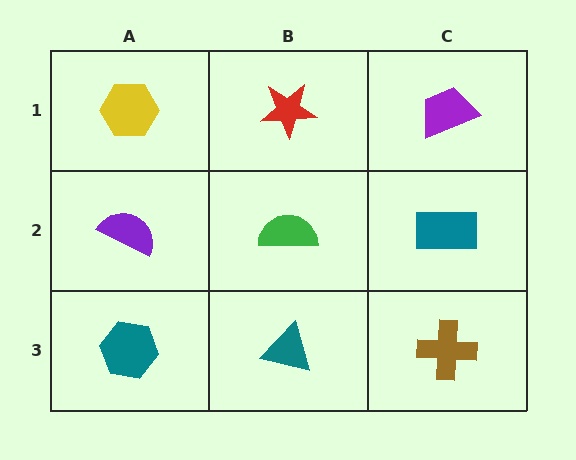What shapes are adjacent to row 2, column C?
A purple trapezoid (row 1, column C), a brown cross (row 3, column C), a green semicircle (row 2, column B).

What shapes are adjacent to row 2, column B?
A red star (row 1, column B), a teal triangle (row 3, column B), a purple semicircle (row 2, column A), a teal rectangle (row 2, column C).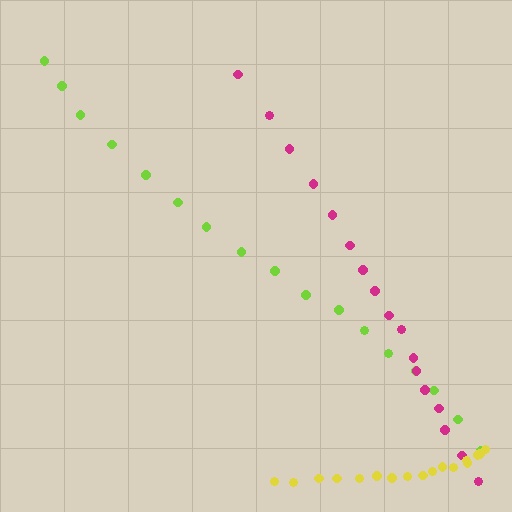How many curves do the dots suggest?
There are 3 distinct paths.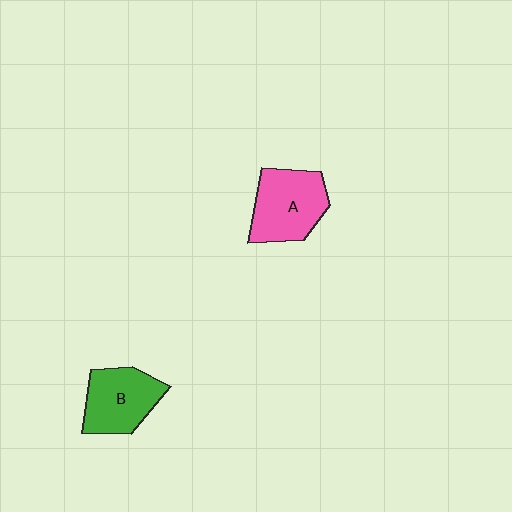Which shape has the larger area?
Shape A (pink).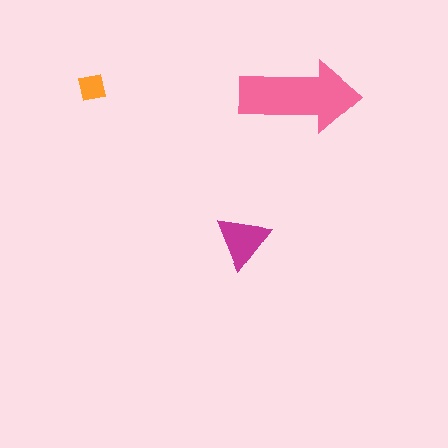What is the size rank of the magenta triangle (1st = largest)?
2nd.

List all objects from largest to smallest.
The pink arrow, the magenta triangle, the orange square.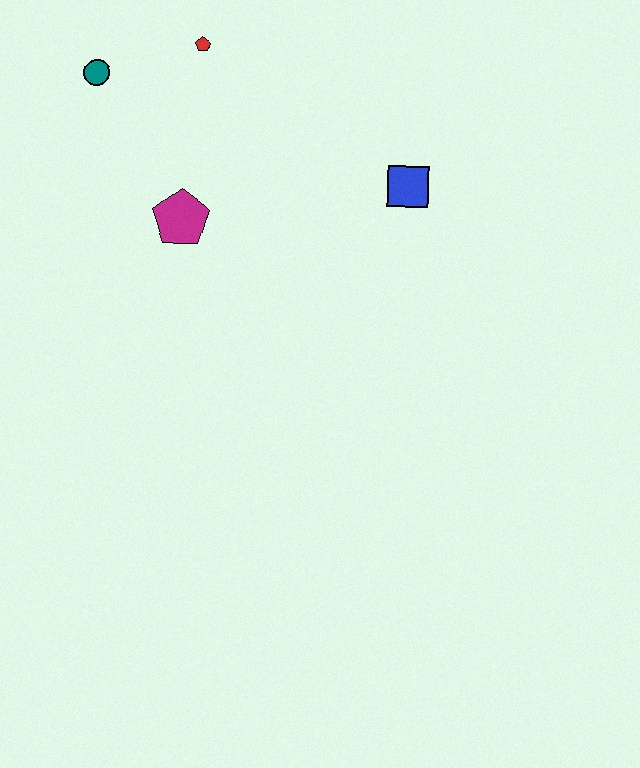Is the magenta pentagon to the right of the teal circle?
Yes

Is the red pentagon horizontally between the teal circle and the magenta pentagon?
No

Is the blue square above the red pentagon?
No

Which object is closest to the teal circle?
The red pentagon is closest to the teal circle.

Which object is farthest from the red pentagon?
The blue square is farthest from the red pentagon.